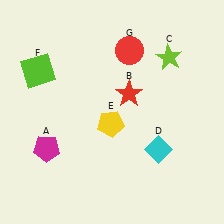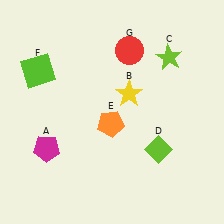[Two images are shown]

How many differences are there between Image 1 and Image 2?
There are 3 differences between the two images.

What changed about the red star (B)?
In Image 1, B is red. In Image 2, it changed to yellow.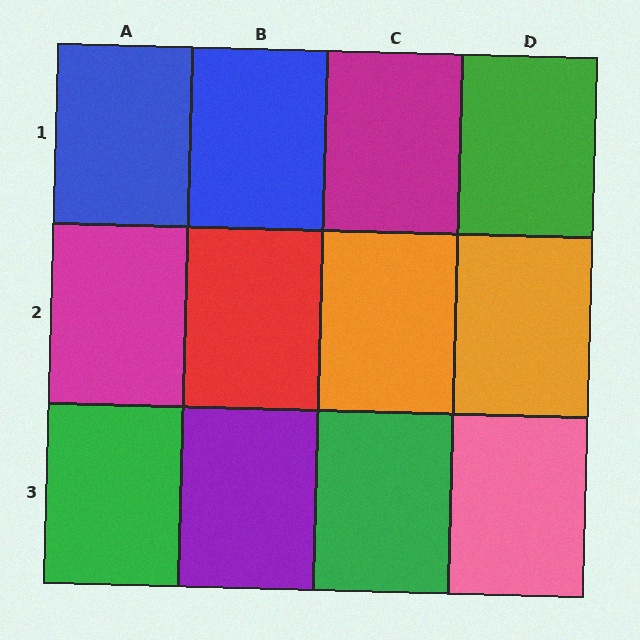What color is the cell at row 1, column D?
Green.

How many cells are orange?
2 cells are orange.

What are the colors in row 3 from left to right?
Green, purple, green, pink.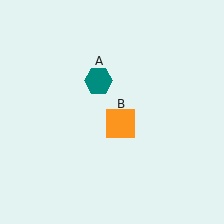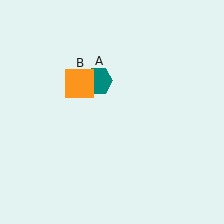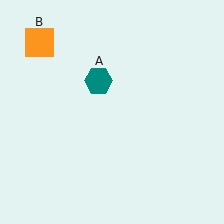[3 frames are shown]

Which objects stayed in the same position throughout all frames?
Teal hexagon (object A) remained stationary.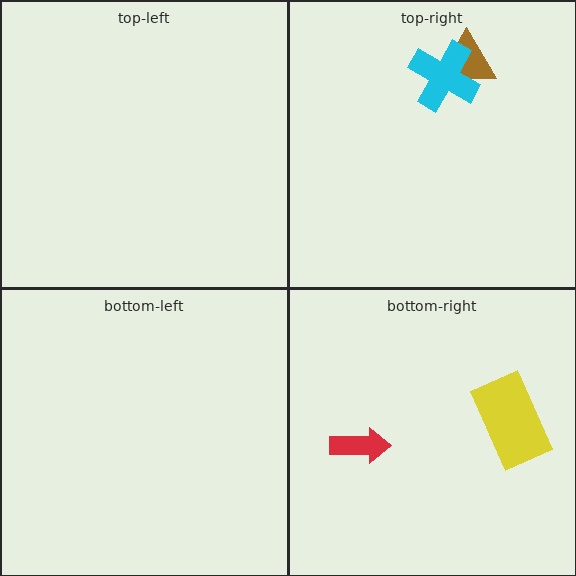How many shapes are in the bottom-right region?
2.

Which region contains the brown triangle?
The top-right region.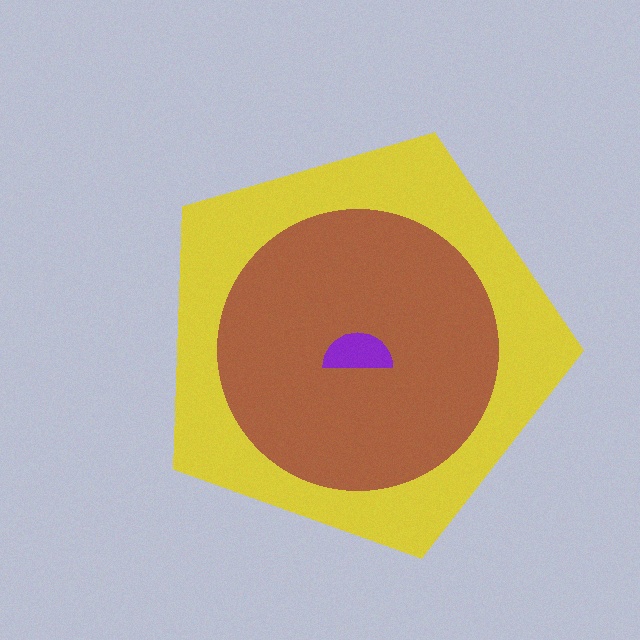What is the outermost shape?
The yellow pentagon.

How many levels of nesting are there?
3.